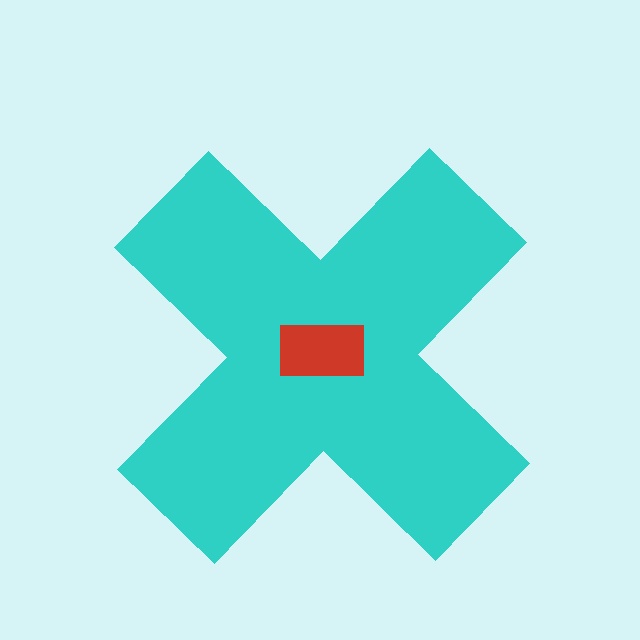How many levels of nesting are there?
2.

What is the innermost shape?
The red rectangle.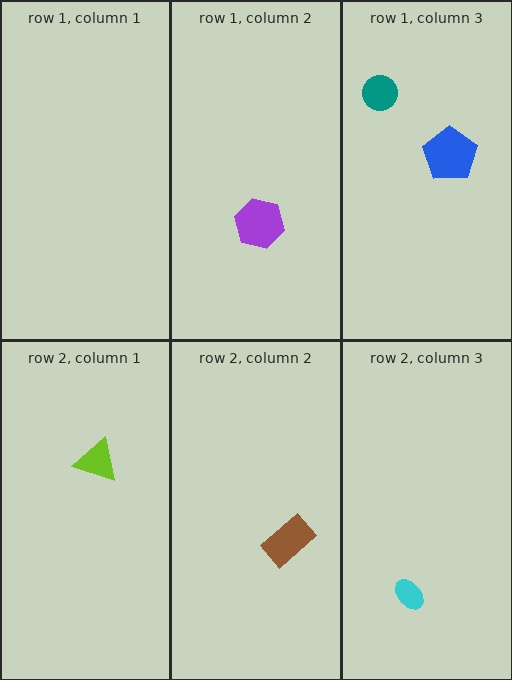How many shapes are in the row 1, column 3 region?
2.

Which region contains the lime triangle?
The row 2, column 1 region.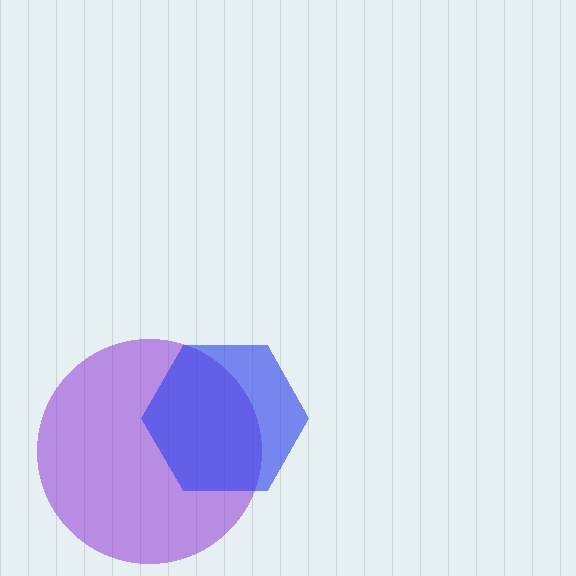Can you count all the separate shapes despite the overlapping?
Yes, there are 2 separate shapes.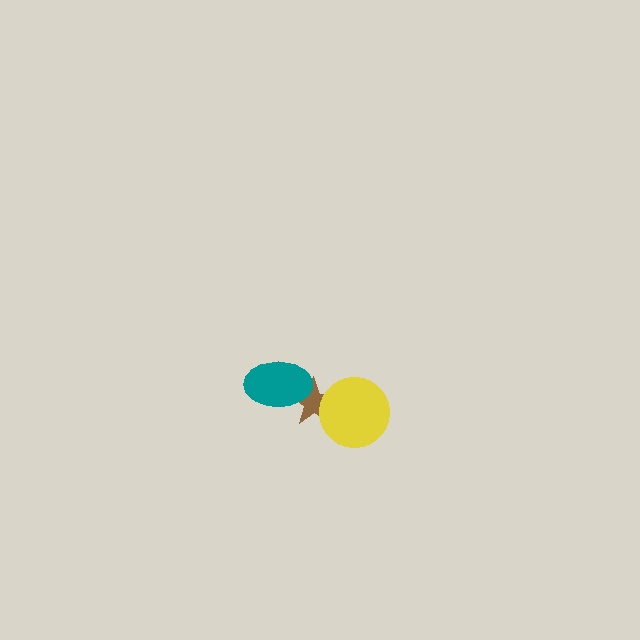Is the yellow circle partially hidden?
No, no other shape covers it.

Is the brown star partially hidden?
Yes, it is partially covered by another shape.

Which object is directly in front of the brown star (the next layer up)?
The teal ellipse is directly in front of the brown star.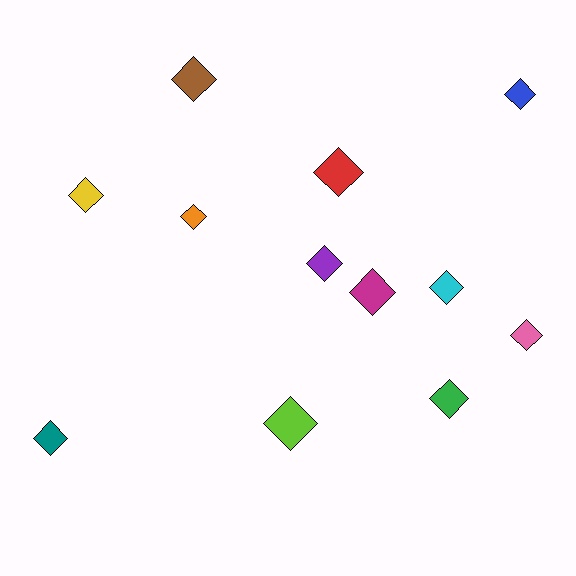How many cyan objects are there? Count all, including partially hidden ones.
There is 1 cyan object.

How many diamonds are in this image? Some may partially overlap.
There are 12 diamonds.